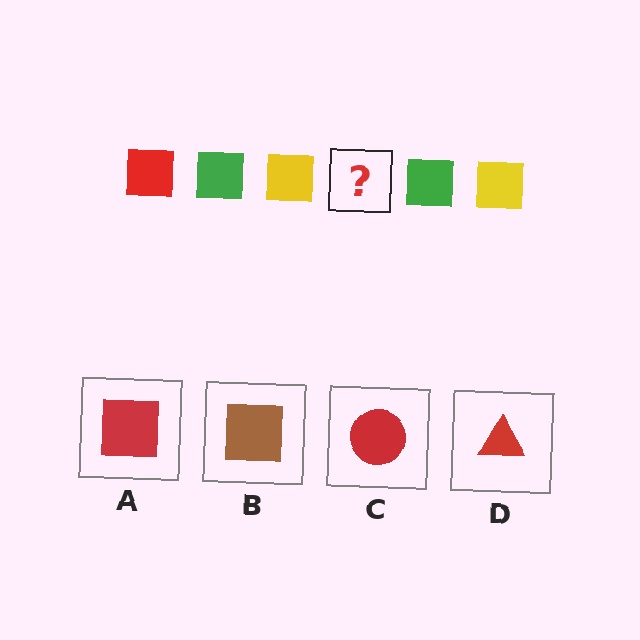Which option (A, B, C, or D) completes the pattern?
A.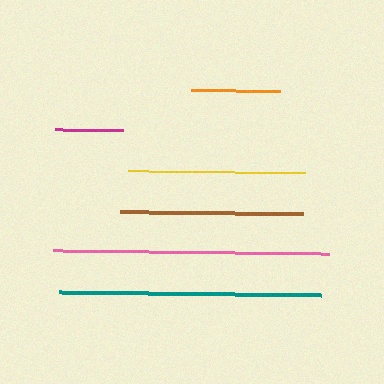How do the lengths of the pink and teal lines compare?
The pink and teal lines are approximately the same length.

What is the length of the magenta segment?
The magenta segment is approximately 68 pixels long.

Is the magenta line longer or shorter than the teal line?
The teal line is longer than the magenta line.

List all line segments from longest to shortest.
From longest to shortest: pink, teal, brown, yellow, orange, magenta.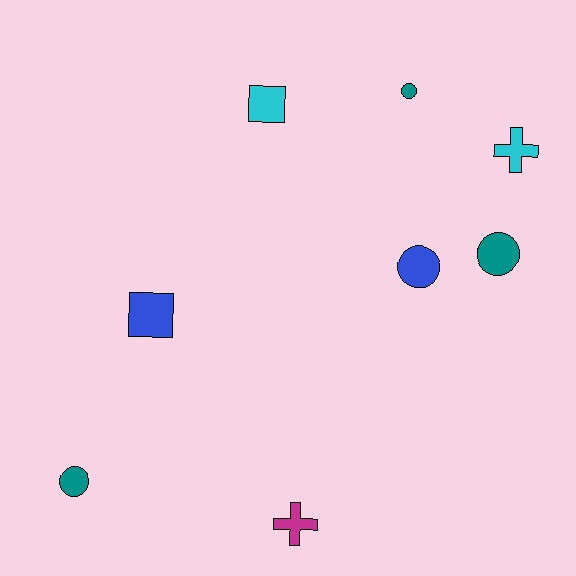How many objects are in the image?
There are 8 objects.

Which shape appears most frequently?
Circle, with 4 objects.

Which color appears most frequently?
Teal, with 3 objects.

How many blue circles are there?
There is 1 blue circle.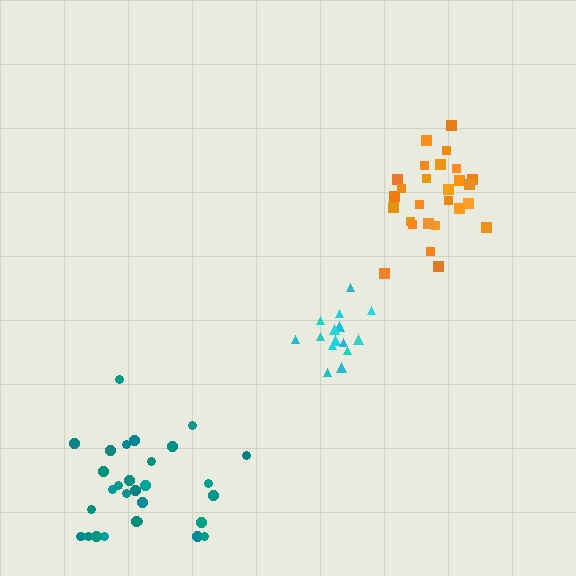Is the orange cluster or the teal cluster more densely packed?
Orange.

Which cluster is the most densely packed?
Orange.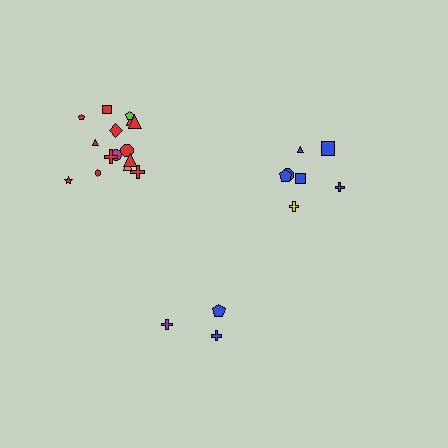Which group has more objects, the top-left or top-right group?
The top-left group.